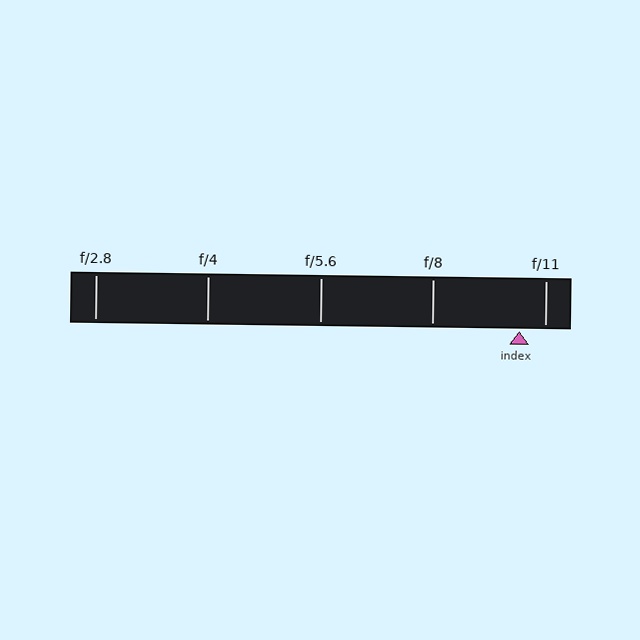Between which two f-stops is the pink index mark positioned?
The index mark is between f/8 and f/11.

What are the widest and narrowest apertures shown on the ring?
The widest aperture shown is f/2.8 and the narrowest is f/11.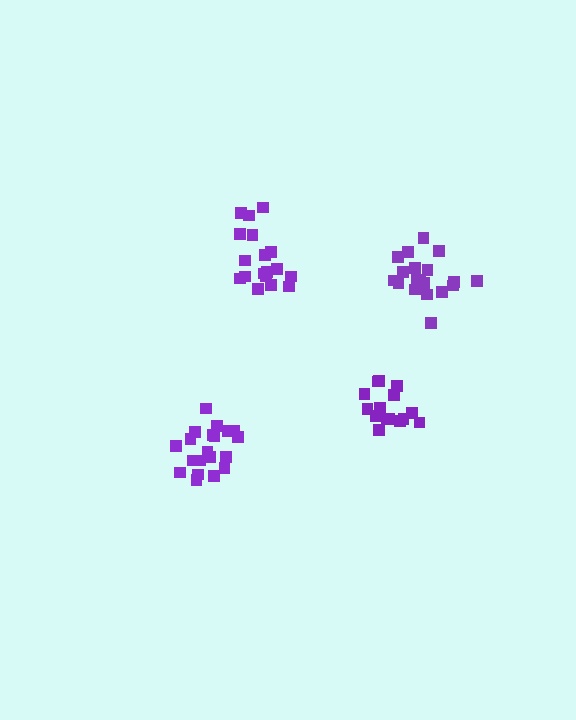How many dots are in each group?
Group 1: 15 dots, Group 2: 20 dots, Group 3: 20 dots, Group 4: 18 dots (73 total).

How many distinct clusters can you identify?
There are 4 distinct clusters.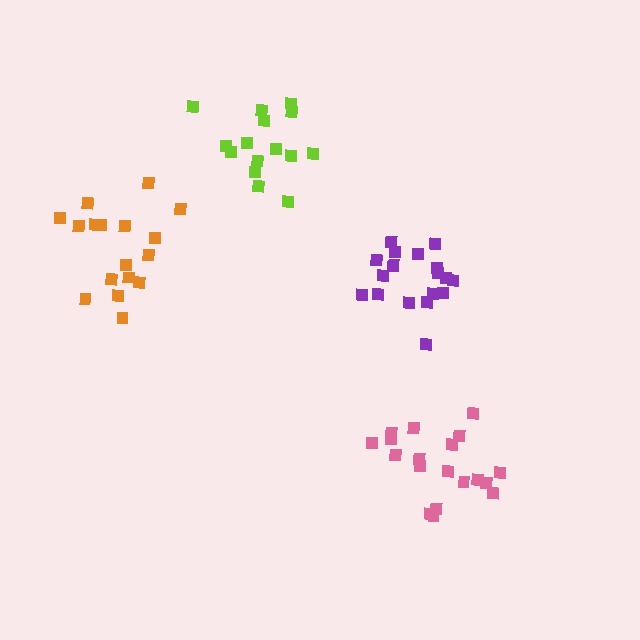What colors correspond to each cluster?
The clusters are colored: lime, orange, pink, purple.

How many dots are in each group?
Group 1: 15 dots, Group 2: 17 dots, Group 3: 19 dots, Group 4: 19 dots (70 total).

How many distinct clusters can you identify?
There are 4 distinct clusters.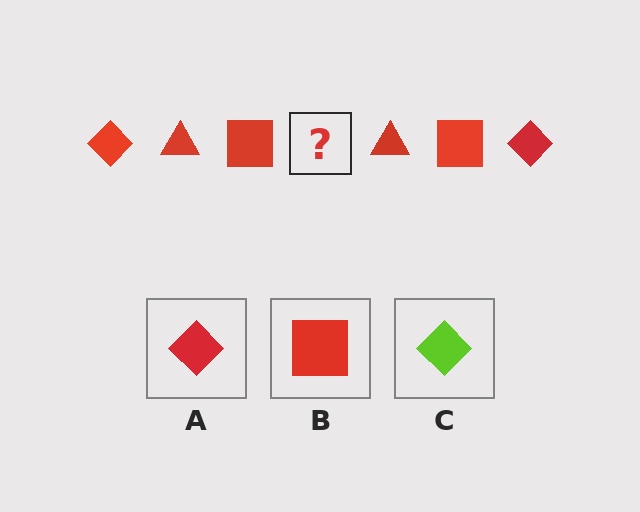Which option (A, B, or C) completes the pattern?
A.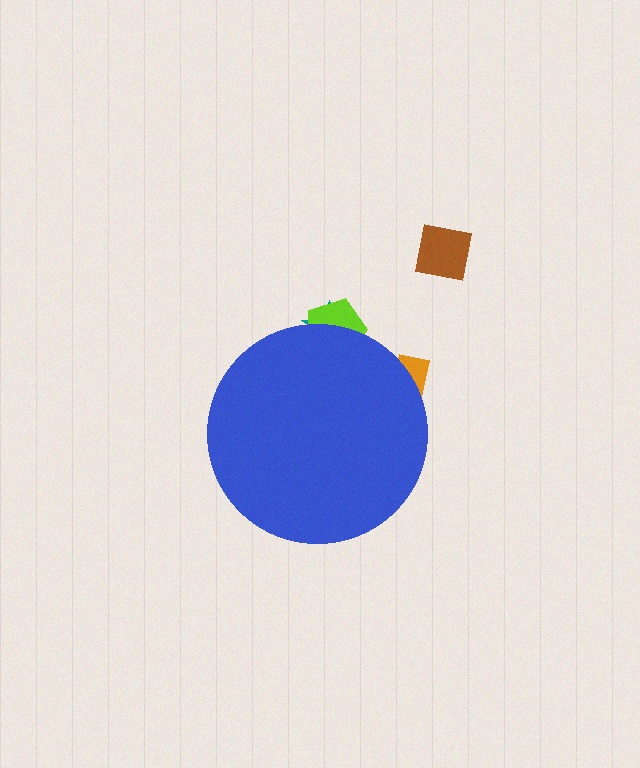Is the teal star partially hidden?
Yes, the teal star is partially hidden behind the blue circle.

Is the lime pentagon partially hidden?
Yes, the lime pentagon is partially hidden behind the blue circle.